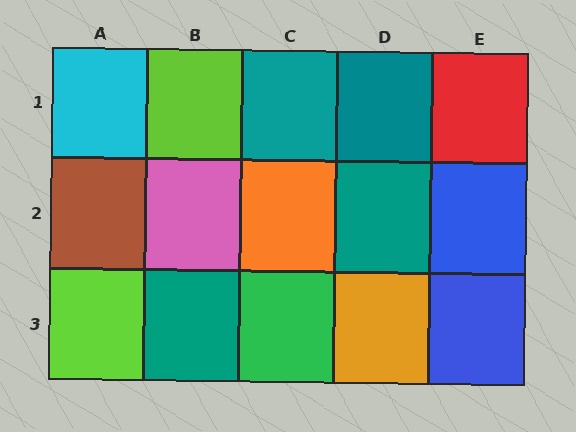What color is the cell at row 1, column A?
Cyan.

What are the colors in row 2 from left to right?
Brown, pink, orange, teal, blue.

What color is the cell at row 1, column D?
Teal.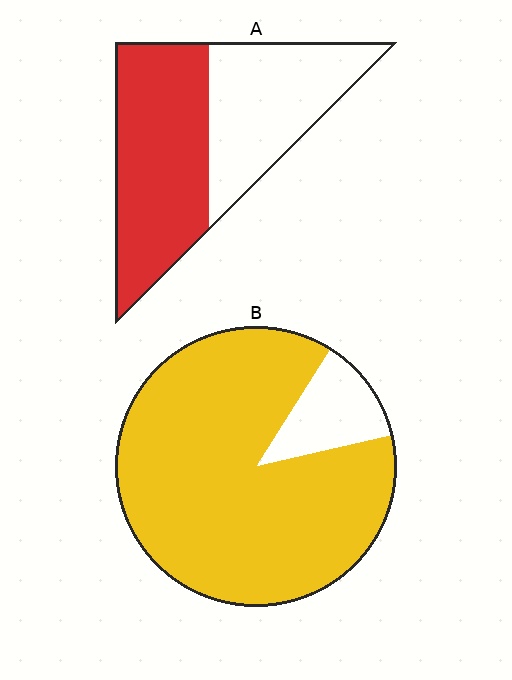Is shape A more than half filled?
Yes.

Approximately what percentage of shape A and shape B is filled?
A is approximately 55% and B is approximately 90%.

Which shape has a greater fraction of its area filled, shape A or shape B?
Shape B.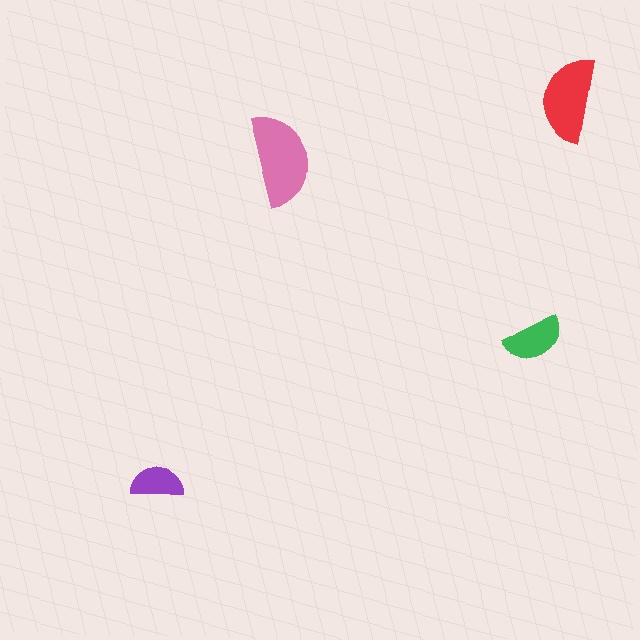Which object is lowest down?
The purple semicircle is bottommost.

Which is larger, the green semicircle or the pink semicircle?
The pink one.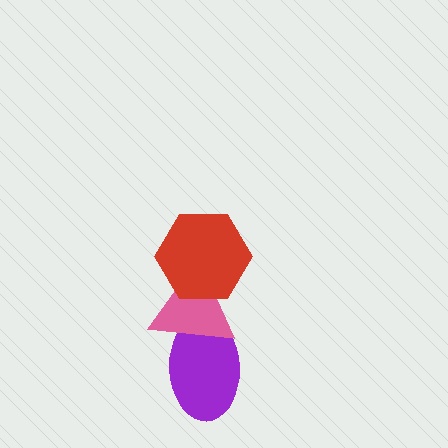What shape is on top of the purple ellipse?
The pink triangle is on top of the purple ellipse.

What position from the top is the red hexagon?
The red hexagon is 1st from the top.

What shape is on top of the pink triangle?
The red hexagon is on top of the pink triangle.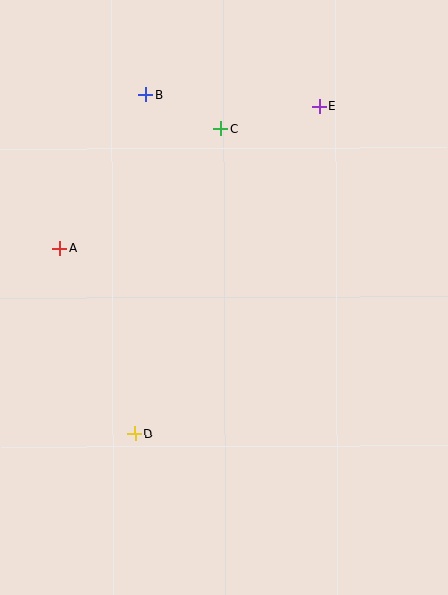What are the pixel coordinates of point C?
Point C is at (221, 129).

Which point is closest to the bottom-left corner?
Point D is closest to the bottom-left corner.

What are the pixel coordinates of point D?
Point D is at (135, 434).